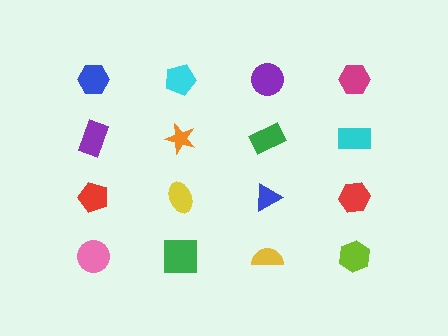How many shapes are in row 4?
4 shapes.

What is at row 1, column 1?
A blue hexagon.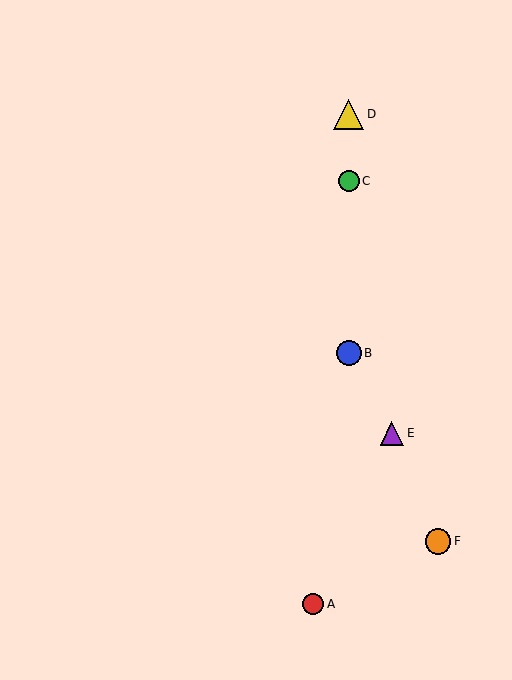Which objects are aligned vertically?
Objects B, C, D are aligned vertically.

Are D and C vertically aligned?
Yes, both are at x≈349.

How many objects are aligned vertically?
3 objects (B, C, D) are aligned vertically.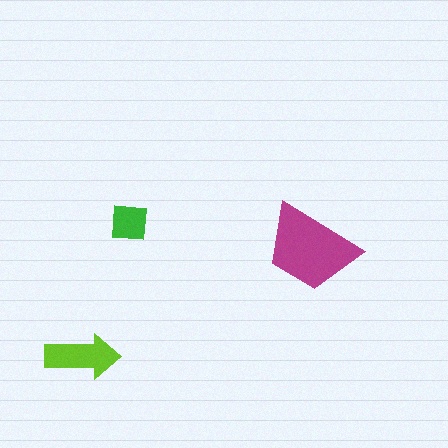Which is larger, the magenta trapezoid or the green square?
The magenta trapezoid.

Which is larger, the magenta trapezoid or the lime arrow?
The magenta trapezoid.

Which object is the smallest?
The green square.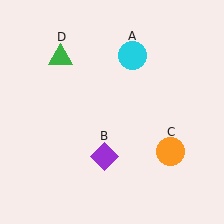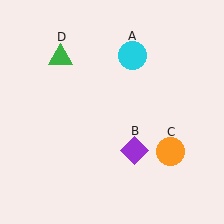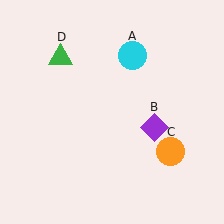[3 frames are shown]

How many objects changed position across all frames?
1 object changed position: purple diamond (object B).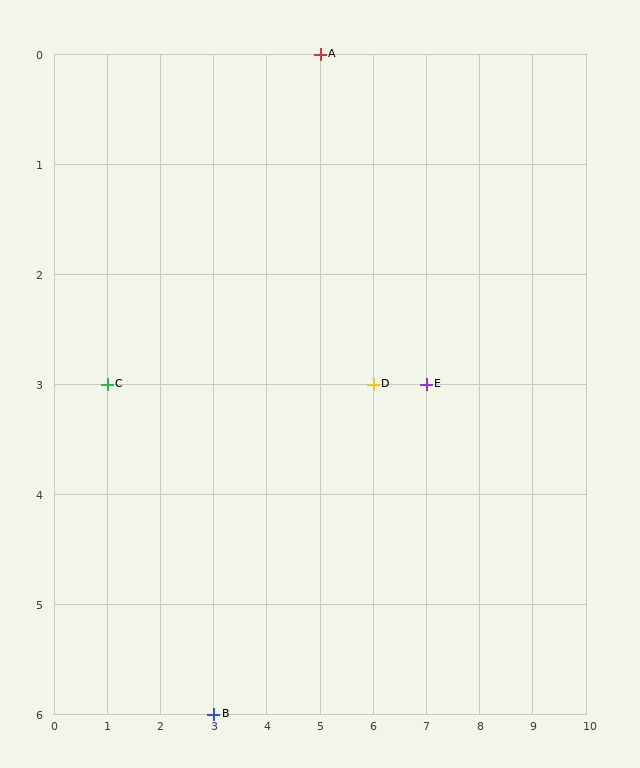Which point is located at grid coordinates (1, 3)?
Point C is at (1, 3).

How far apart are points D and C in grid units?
Points D and C are 5 columns apart.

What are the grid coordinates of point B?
Point B is at grid coordinates (3, 6).